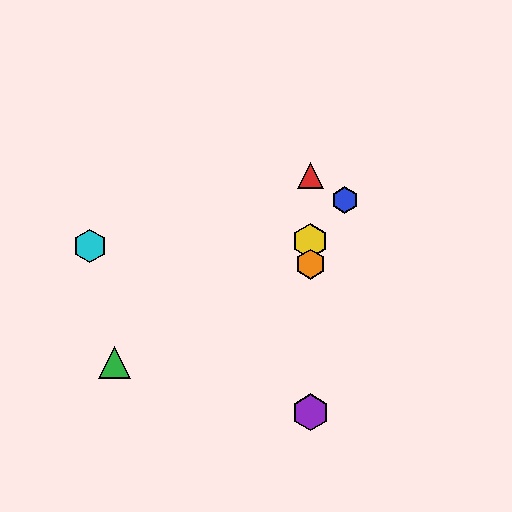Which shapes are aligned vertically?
The red triangle, the yellow hexagon, the purple hexagon, the orange hexagon are aligned vertically.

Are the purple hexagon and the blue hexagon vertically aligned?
No, the purple hexagon is at x≈310 and the blue hexagon is at x≈345.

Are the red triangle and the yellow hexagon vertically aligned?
Yes, both are at x≈310.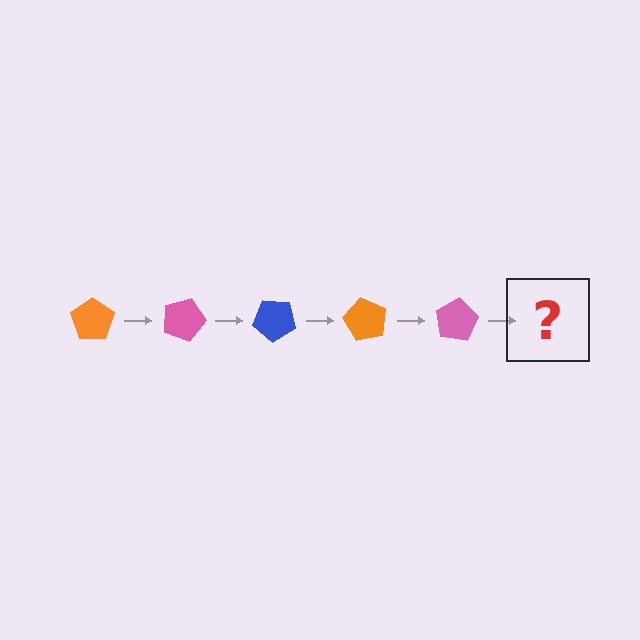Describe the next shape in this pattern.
It should be a blue pentagon, rotated 100 degrees from the start.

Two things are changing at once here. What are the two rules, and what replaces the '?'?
The two rules are that it rotates 20 degrees each step and the color cycles through orange, pink, and blue. The '?' should be a blue pentagon, rotated 100 degrees from the start.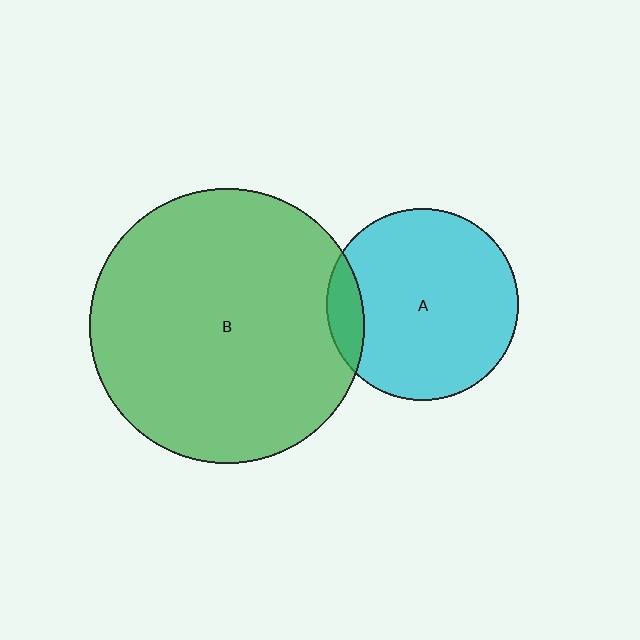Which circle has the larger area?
Circle B (green).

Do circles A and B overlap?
Yes.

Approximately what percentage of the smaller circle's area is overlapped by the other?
Approximately 10%.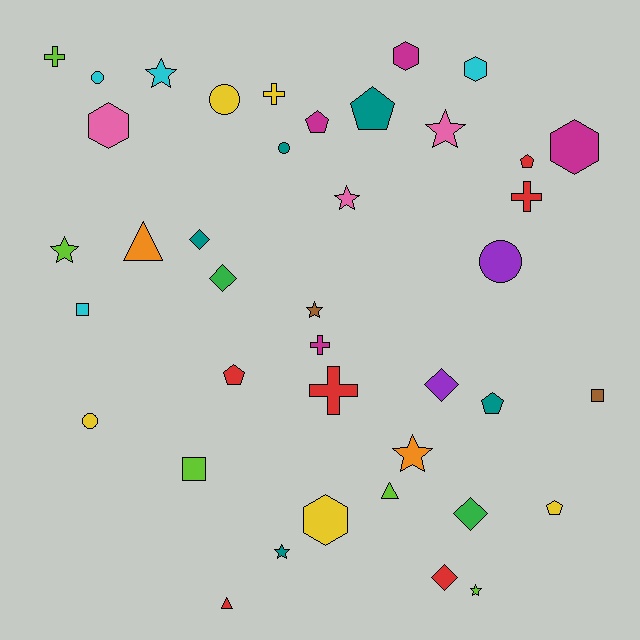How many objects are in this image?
There are 40 objects.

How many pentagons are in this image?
There are 6 pentagons.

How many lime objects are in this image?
There are 5 lime objects.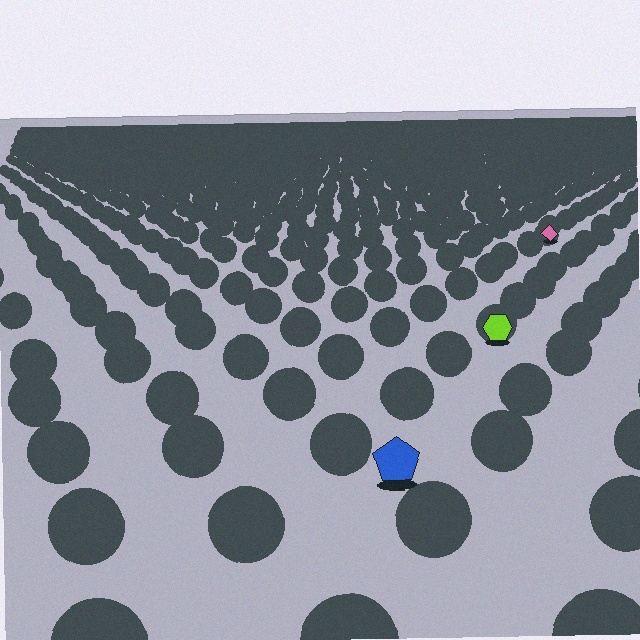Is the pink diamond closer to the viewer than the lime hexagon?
No. The lime hexagon is closer — you can tell from the texture gradient: the ground texture is coarser near it.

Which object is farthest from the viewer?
The pink diamond is farthest from the viewer. It appears smaller and the ground texture around it is denser.